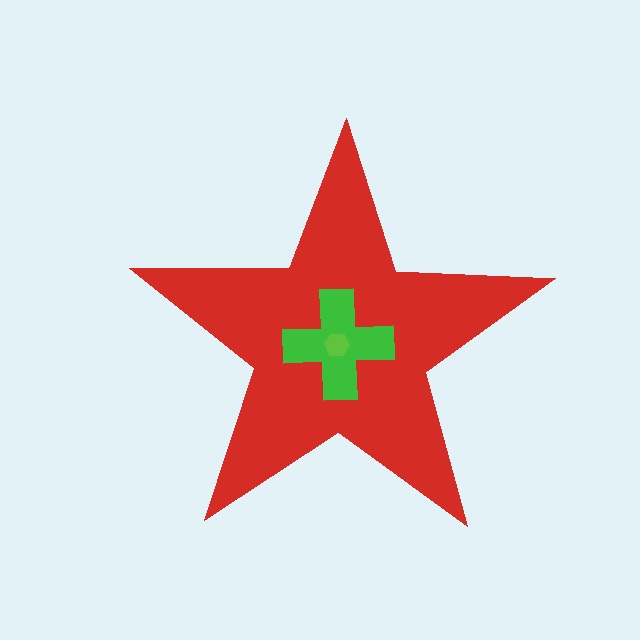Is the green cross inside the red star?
Yes.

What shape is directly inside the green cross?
The lime hexagon.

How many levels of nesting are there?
3.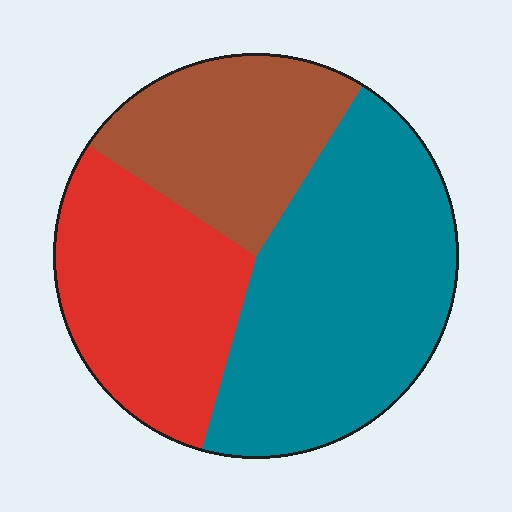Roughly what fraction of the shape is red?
Red covers roughly 30% of the shape.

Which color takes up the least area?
Brown, at roughly 25%.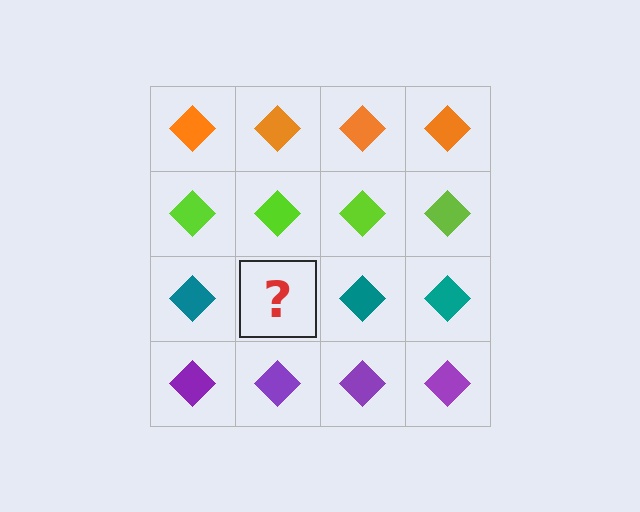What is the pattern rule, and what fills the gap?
The rule is that each row has a consistent color. The gap should be filled with a teal diamond.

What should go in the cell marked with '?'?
The missing cell should contain a teal diamond.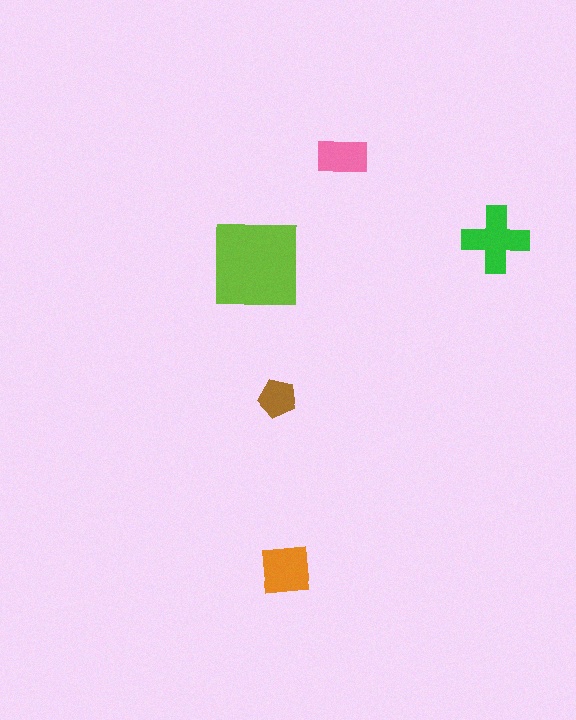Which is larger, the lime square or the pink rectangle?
The lime square.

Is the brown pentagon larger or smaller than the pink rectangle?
Smaller.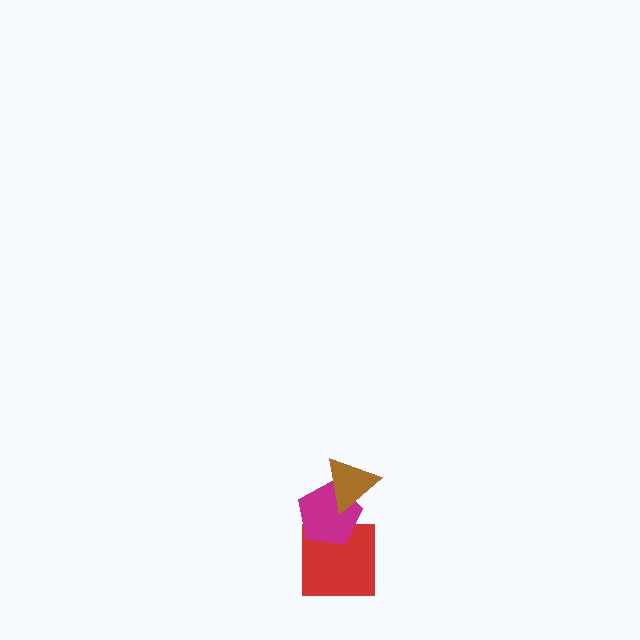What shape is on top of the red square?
The magenta pentagon is on top of the red square.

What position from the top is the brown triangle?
The brown triangle is 1st from the top.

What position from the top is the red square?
The red square is 3rd from the top.